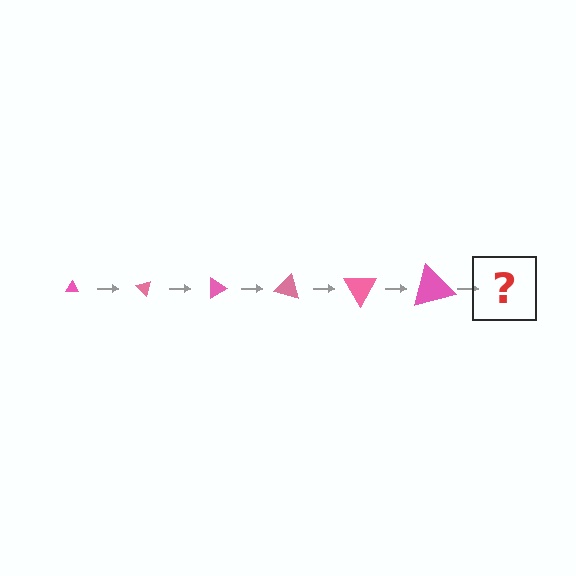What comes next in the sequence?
The next element should be a triangle, larger than the previous one and rotated 270 degrees from the start.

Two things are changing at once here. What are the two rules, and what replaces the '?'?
The two rules are that the triangle grows larger each step and it rotates 45 degrees each step. The '?' should be a triangle, larger than the previous one and rotated 270 degrees from the start.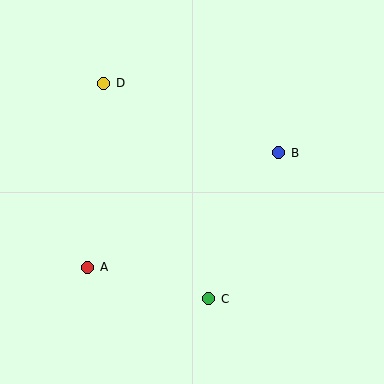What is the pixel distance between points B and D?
The distance between B and D is 189 pixels.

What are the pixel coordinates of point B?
Point B is at (279, 153).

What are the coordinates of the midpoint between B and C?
The midpoint between B and C is at (244, 226).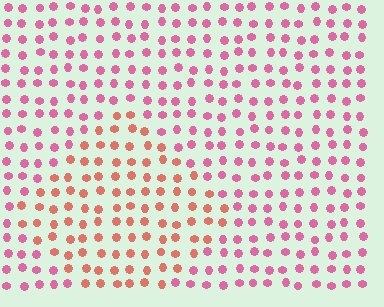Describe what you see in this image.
The image is filled with small pink elements in a uniform arrangement. A diamond-shaped region is visible where the elements are tinted to a slightly different hue, forming a subtle color boundary.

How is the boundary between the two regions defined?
The boundary is defined purely by a slight shift in hue (about 36 degrees). Spacing, size, and orientation are identical on both sides.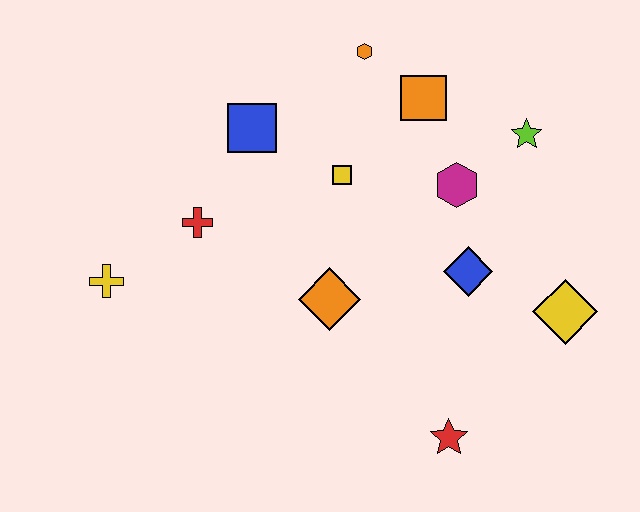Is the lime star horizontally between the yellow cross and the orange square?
No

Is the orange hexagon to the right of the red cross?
Yes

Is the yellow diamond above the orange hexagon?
No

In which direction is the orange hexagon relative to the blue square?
The orange hexagon is to the right of the blue square.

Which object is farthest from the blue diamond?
The yellow cross is farthest from the blue diamond.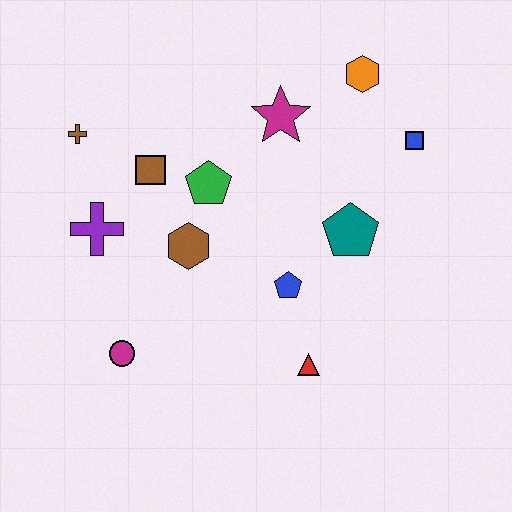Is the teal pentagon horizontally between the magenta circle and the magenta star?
No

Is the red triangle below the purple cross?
Yes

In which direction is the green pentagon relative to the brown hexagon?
The green pentagon is above the brown hexagon.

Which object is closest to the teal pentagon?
The blue pentagon is closest to the teal pentagon.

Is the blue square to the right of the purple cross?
Yes